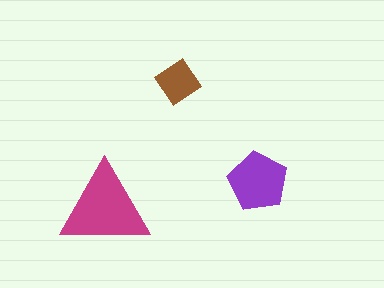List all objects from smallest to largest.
The brown diamond, the purple pentagon, the magenta triangle.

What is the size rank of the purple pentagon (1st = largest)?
2nd.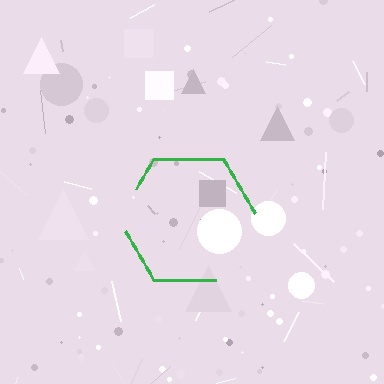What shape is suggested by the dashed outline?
The dashed outline suggests a hexagon.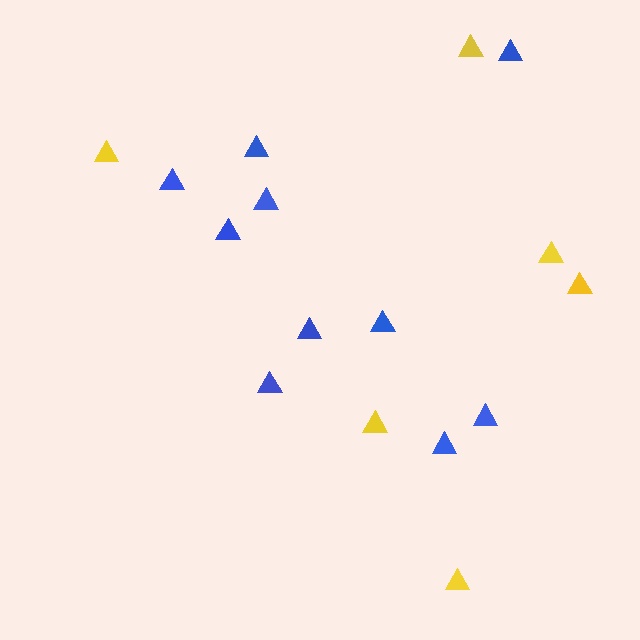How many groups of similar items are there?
There are 2 groups: one group of blue triangles (10) and one group of yellow triangles (6).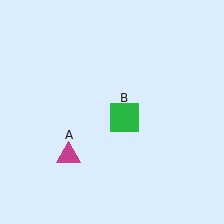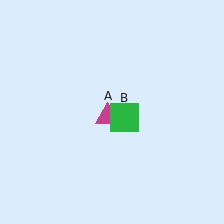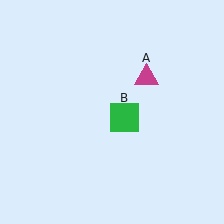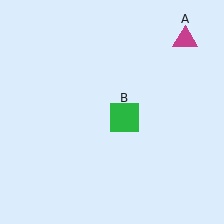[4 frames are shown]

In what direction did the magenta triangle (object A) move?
The magenta triangle (object A) moved up and to the right.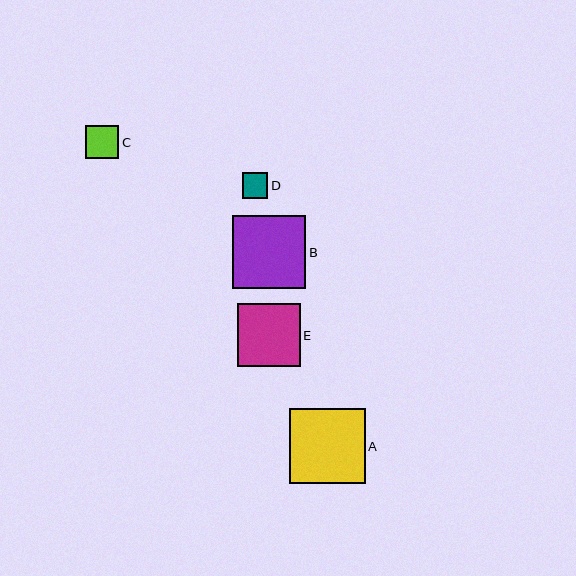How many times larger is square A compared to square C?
Square A is approximately 2.3 times the size of square C.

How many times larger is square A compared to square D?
Square A is approximately 2.9 times the size of square D.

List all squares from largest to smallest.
From largest to smallest: A, B, E, C, D.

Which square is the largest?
Square A is the largest with a size of approximately 76 pixels.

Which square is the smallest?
Square D is the smallest with a size of approximately 26 pixels.